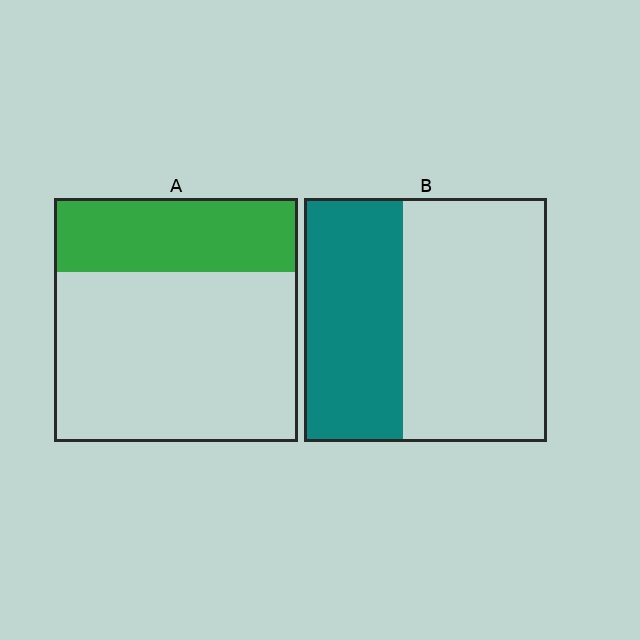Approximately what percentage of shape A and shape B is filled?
A is approximately 30% and B is approximately 40%.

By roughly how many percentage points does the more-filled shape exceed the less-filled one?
By roughly 10 percentage points (B over A).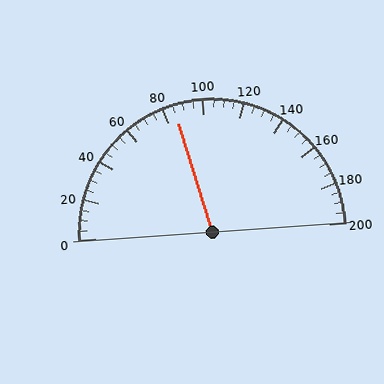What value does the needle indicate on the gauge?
The needle indicates approximately 85.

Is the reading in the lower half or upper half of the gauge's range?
The reading is in the lower half of the range (0 to 200).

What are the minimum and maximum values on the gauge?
The gauge ranges from 0 to 200.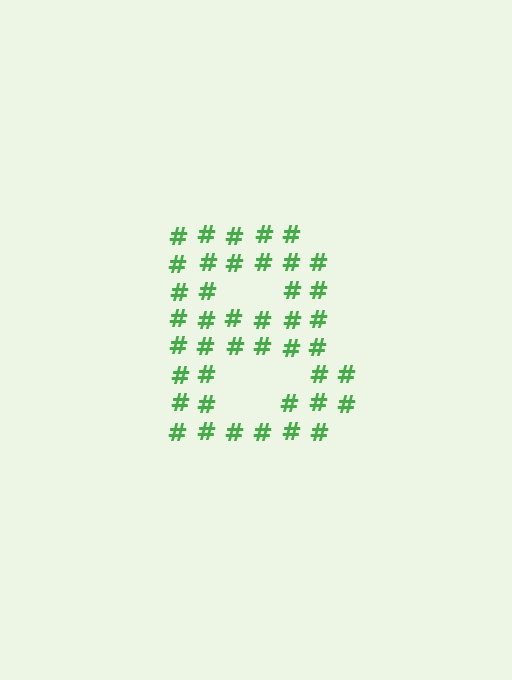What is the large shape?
The large shape is the letter B.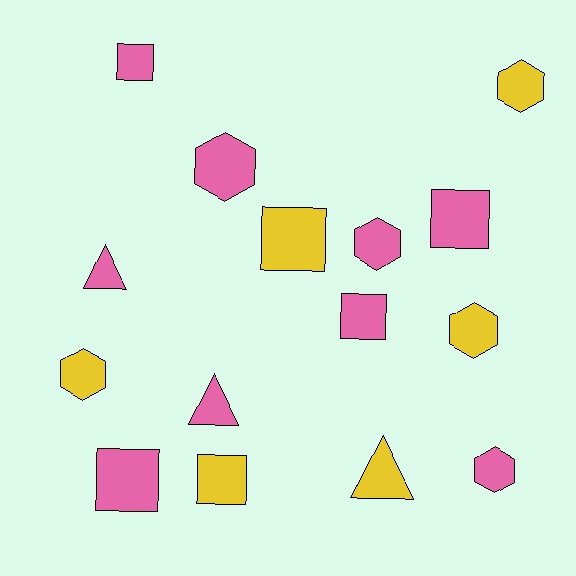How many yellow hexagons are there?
There are 3 yellow hexagons.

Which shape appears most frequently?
Square, with 6 objects.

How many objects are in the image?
There are 15 objects.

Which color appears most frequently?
Pink, with 9 objects.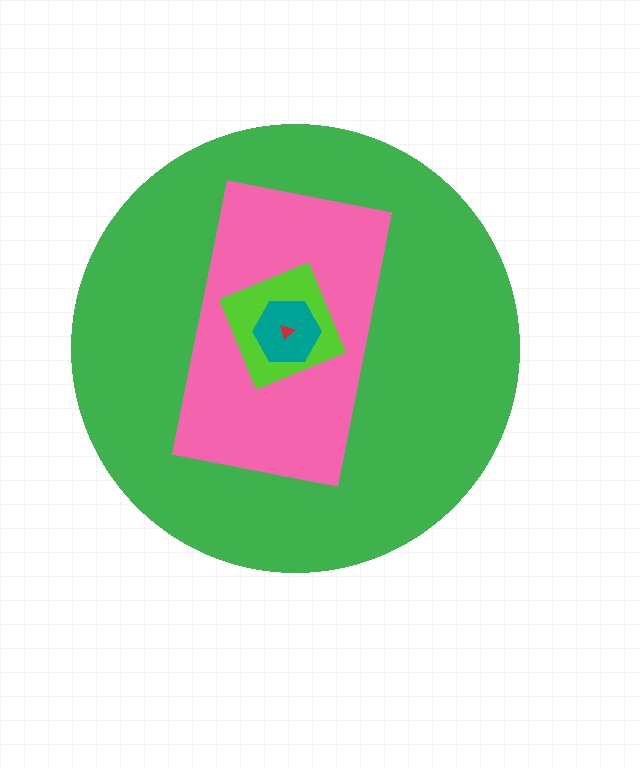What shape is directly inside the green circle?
The pink rectangle.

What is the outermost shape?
The green circle.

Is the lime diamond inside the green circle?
Yes.